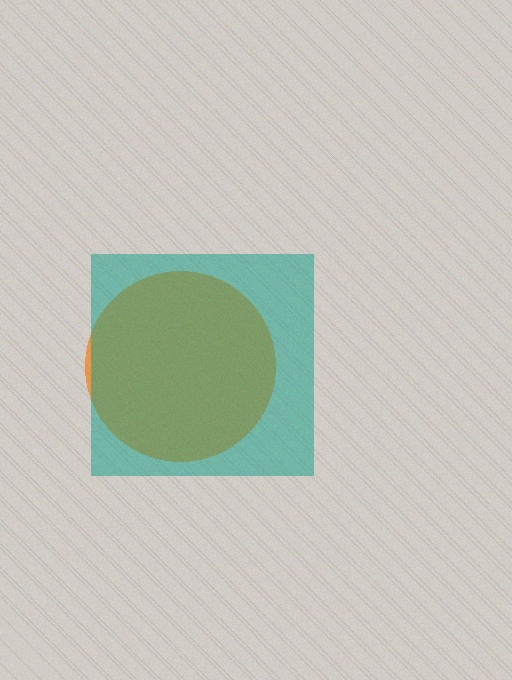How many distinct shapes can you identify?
There are 2 distinct shapes: an orange circle, a teal square.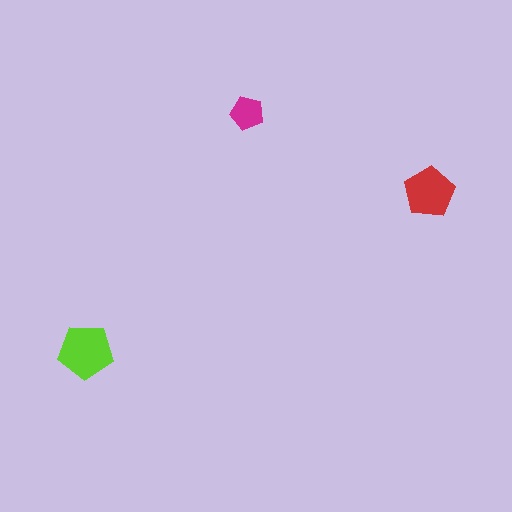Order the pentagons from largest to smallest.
the lime one, the red one, the magenta one.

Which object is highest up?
The magenta pentagon is topmost.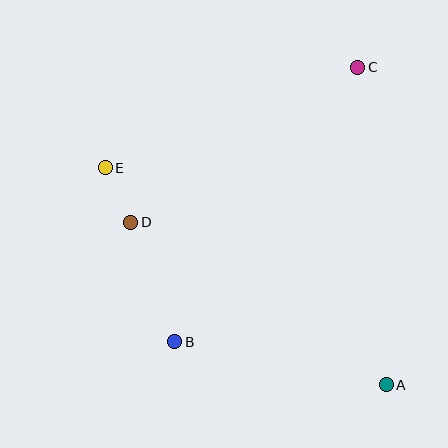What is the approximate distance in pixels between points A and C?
The distance between A and C is approximately 319 pixels.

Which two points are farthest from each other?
Points A and E are farthest from each other.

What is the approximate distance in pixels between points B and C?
The distance between B and C is approximately 330 pixels.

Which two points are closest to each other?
Points D and E are closest to each other.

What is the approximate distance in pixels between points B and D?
The distance between B and D is approximately 127 pixels.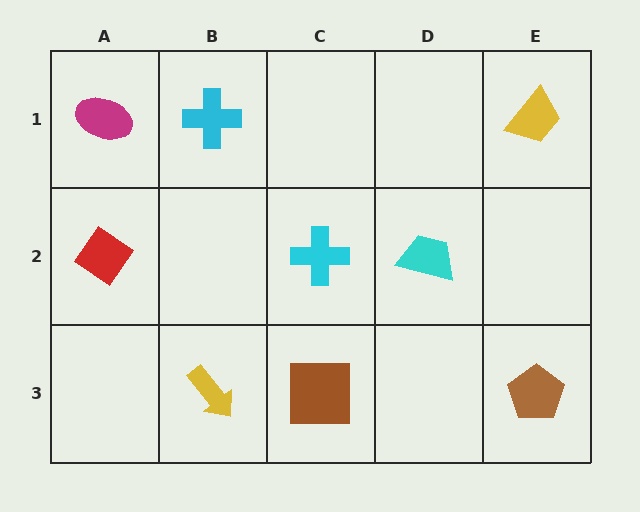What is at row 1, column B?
A cyan cross.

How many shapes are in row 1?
3 shapes.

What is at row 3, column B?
A yellow arrow.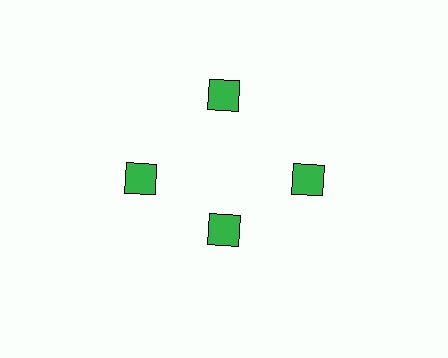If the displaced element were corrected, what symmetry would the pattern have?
It would have 4-fold rotational symmetry — the pattern would map onto itself every 90 degrees.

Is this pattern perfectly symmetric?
No. The 4 green diamonds are arranged in a ring, but one element near the 6 o'clock position is pulled inward toward the center, breaking the 4-fold rotational symmetry.